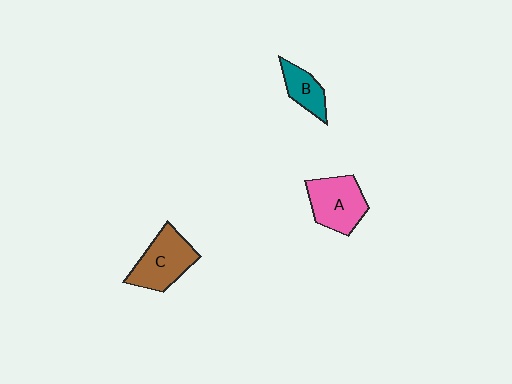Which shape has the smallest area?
Shape B (teal).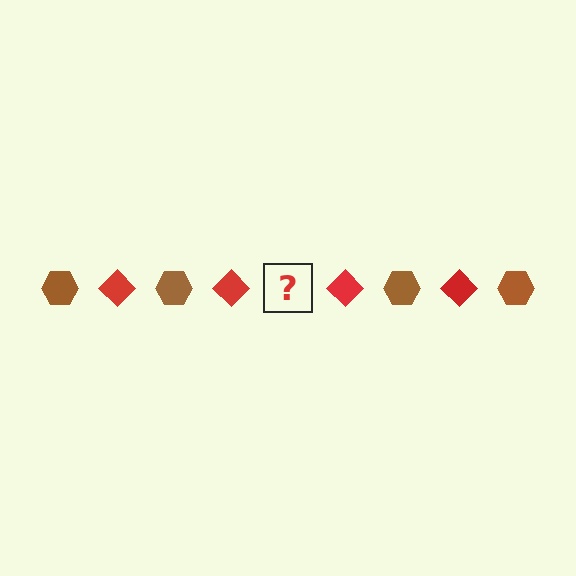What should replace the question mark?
The question mark should be replaced with a brown hexagon.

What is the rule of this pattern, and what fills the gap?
The rule is that the pattern alternates between brown hexagon and red diamond. The gap should be filled with a brown hexagon.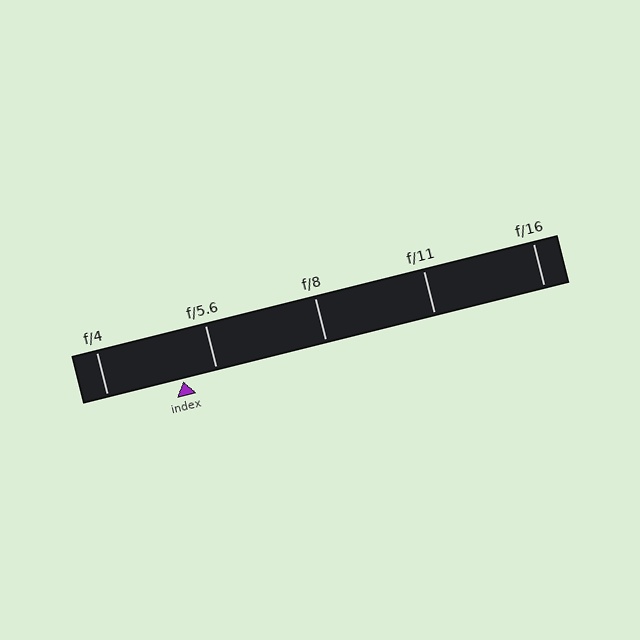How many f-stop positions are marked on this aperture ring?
There are 5 f-stop positions marked.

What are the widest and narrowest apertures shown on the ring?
The widest aperture shown is f/4 and the narrowest is f/16.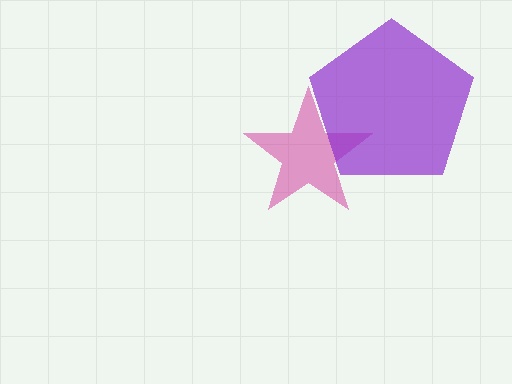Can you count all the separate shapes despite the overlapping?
Yes, there are 2 separate shapes.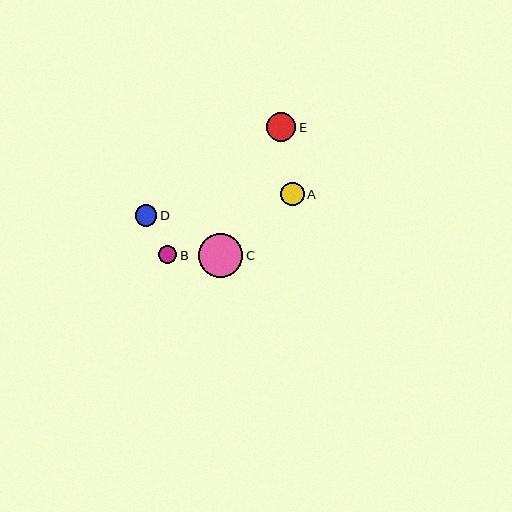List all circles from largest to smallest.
From largest to smallest: C, E, A, D, B.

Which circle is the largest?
Circle C is the largest with a size of approximately 44 pixels.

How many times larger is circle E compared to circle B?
Circle E is approximately 1.6 times the size of circle B.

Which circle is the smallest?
Circle B is the smallest with a size of approximately 18 pixels.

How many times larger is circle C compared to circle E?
Circle C is approximately 1.5 times the size of circle E.